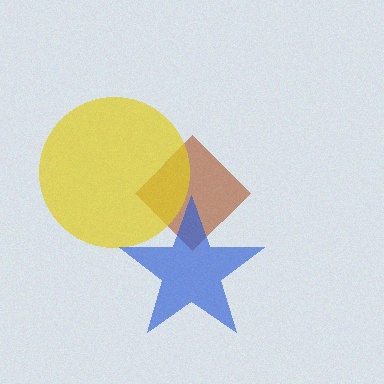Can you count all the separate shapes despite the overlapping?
Yes, there are 3 separate shapes.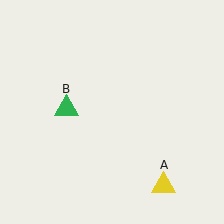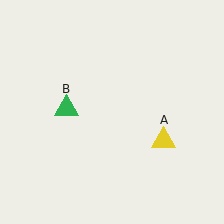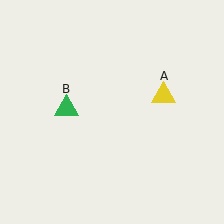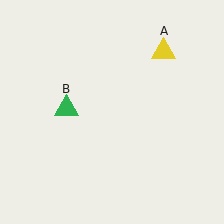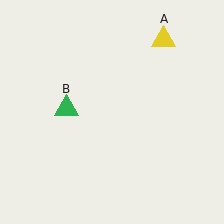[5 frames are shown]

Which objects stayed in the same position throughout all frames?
Green triangle (object B) remained stationary.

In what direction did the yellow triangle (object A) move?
The yellow triangle (object A) moved up.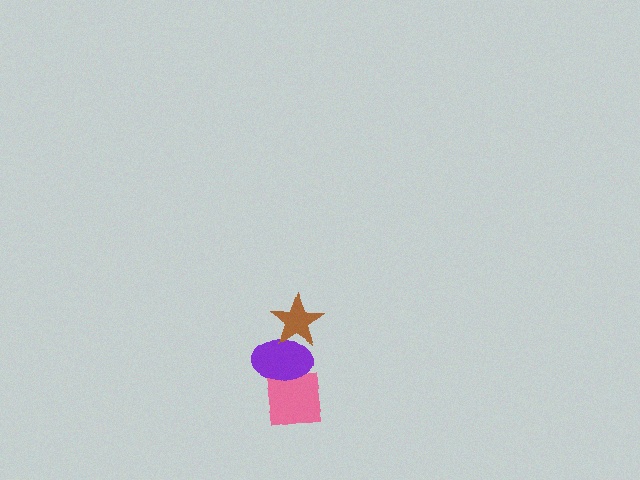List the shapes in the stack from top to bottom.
From top to bottom: the brown star, the purple ellipse, the pink square.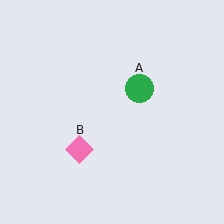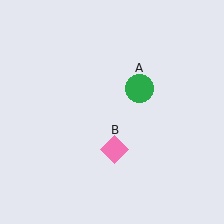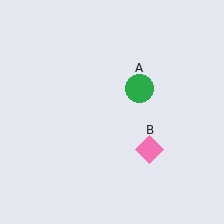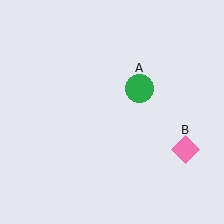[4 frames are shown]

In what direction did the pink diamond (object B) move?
The pink diamond (object B) moved right.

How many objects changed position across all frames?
1 object changed position: pink diamond (object B).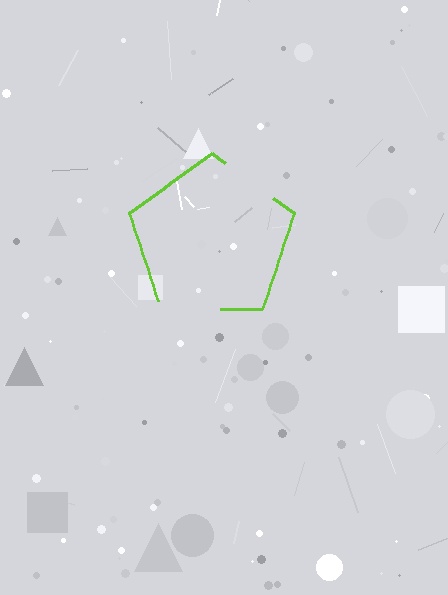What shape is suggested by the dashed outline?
The dashed outline suggests a pentagon.